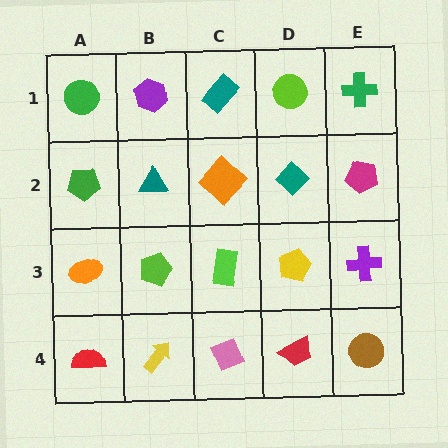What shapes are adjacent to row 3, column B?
A teal triangle (row 2, column B), a yellow arrow (row 4, column B), an orange ellipse (row 3, column A), a lime rectangle (row 3, column C).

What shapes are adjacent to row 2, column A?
A green circle (row 1, column A), an orange ellipse (row 3, column A), a teal triangle (row 2, column B).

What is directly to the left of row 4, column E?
A red trapezoid.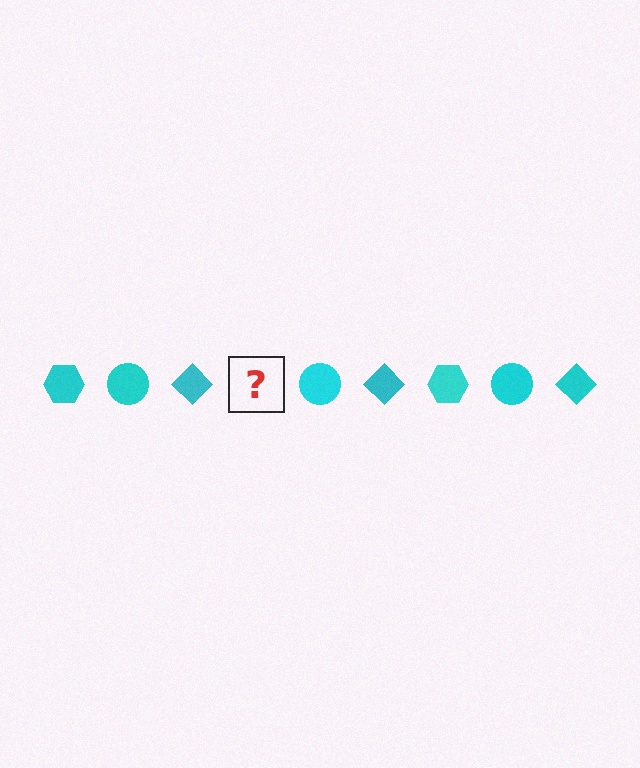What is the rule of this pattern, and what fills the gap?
The rule is that the pattern cycles through hexagon, circle, diamond shapes in cyan. The gap should be filled with a cyan hexagon.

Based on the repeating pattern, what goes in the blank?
The blank should be a cyan hexagon.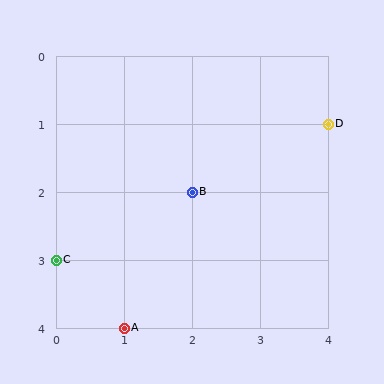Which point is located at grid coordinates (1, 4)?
Point A is at (1, 4).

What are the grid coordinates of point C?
Point C is at grid coordinates (0, 3).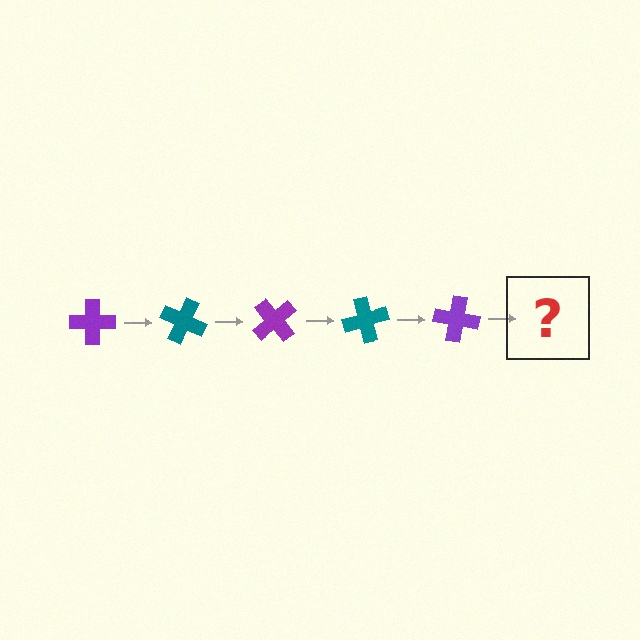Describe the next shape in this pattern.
It should be a teal cross, rotated 125 degrees from the start.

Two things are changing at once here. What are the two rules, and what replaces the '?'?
The two rules are that it rotates 25 degrees each step and the color cycles through purple and teal. The '?' should be a teal cross, rotated 125 degrees from the start.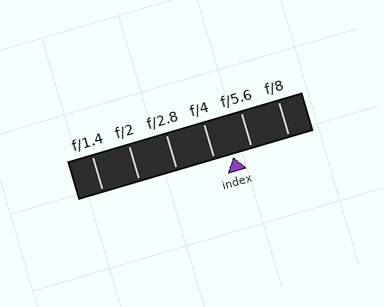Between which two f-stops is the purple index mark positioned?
The index mark is between f/4 and f/5.6.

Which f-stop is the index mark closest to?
The index mark is closest to f/4.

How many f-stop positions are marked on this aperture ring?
There are 6 f-stop positions marked.